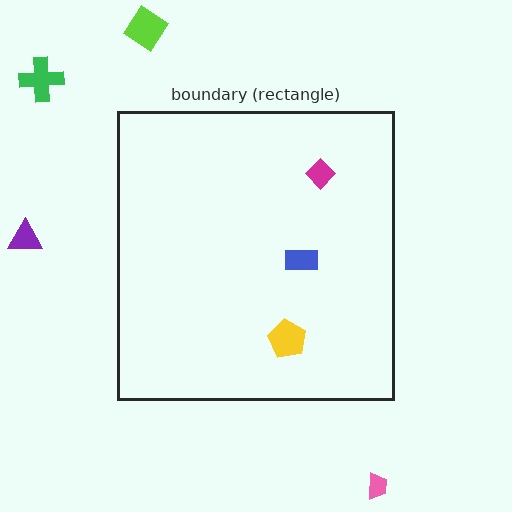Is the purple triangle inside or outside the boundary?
Outside.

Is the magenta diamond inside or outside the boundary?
Inside.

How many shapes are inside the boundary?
3 inside, 4 outside.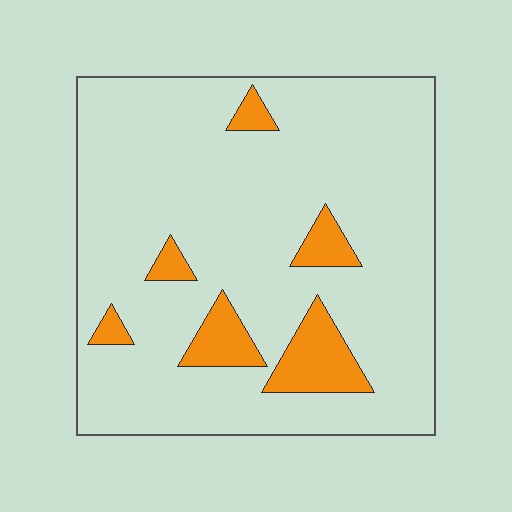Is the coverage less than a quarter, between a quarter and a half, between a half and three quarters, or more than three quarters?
Less than a quarter.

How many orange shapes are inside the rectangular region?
6.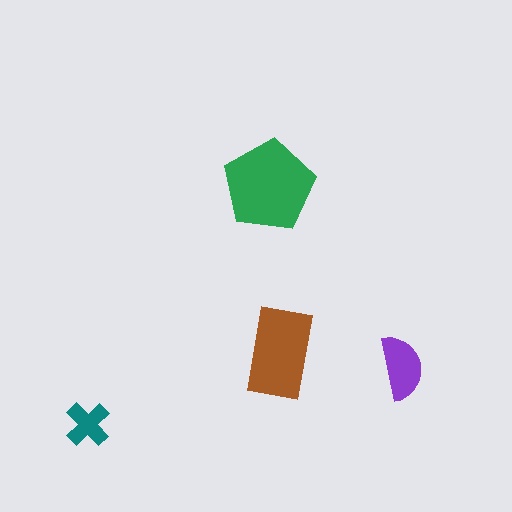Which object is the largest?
The green pentagon.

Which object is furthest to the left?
The teal cross is leftmost.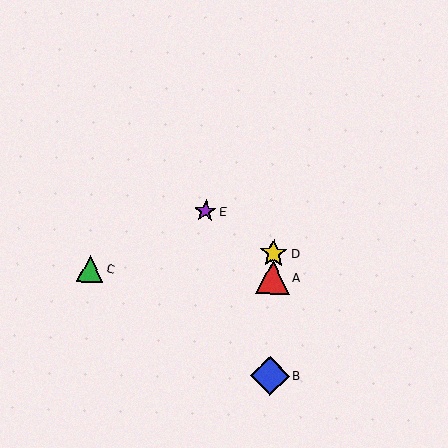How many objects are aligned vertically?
3 objects (A, B, D) are aligned vertically.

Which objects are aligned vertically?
Objects A, B, D are aligned vertically.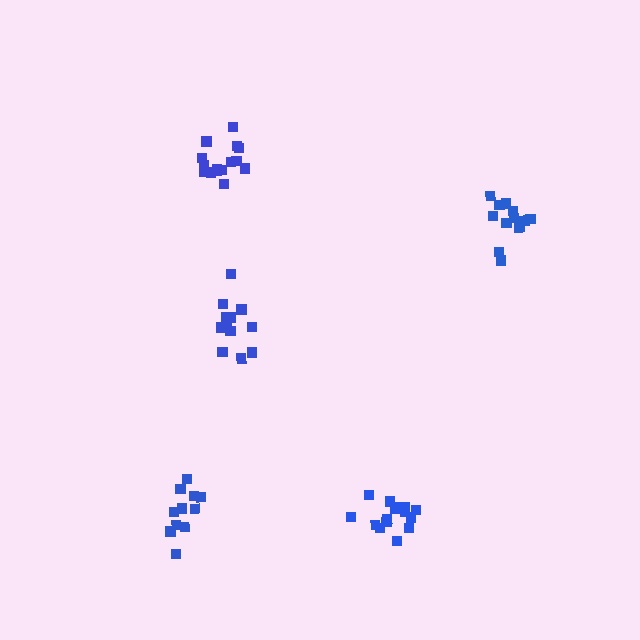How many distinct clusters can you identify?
There are 5 distinct clusters.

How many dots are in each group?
Group 1: 12 dots, Group 2: 15 dots, Group 3: 15 dots, Group 4: 12 dots, Group 5: 11 dots (65 total).